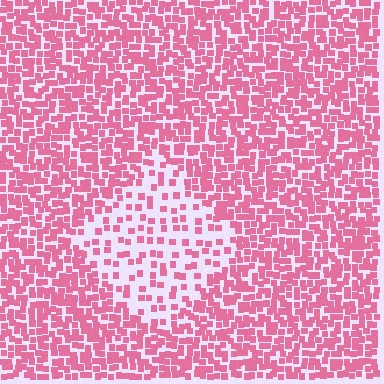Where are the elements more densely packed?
The elements are more densely packed outside the diamond boundary.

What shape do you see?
I see a diamond.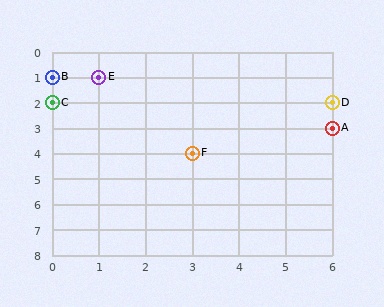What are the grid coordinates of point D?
Point D is at grid coordinates (6, 2).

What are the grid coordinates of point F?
Point F is at grid coordinates (3, 4).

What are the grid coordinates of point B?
Point B is at grid coordinates (0, 1).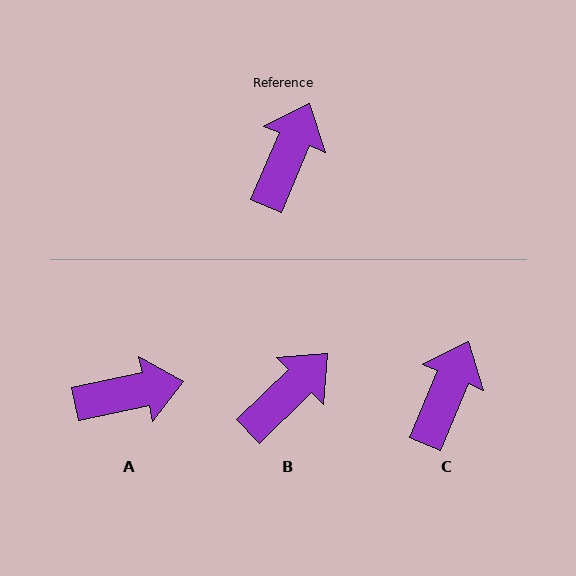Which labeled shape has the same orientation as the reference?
C.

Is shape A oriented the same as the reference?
No, it is off by about 55 degrees.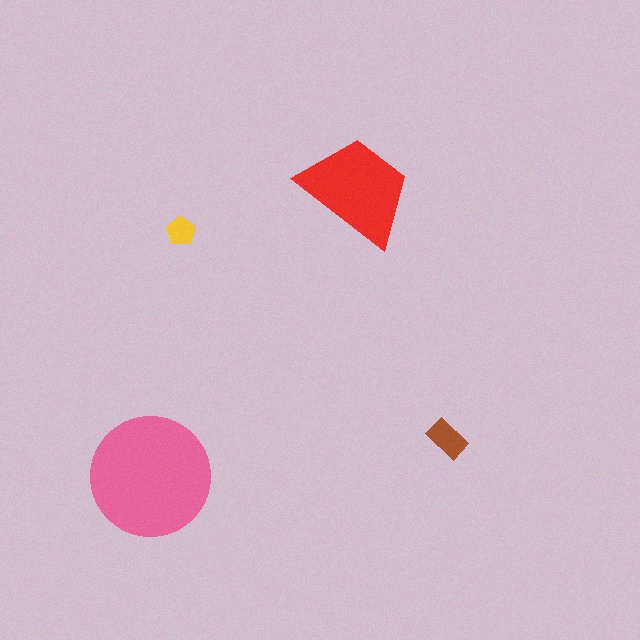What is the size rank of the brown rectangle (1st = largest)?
3rd.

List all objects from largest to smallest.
The pink circle, the red trapezoid, the brown rectangle, the yellow pentagon.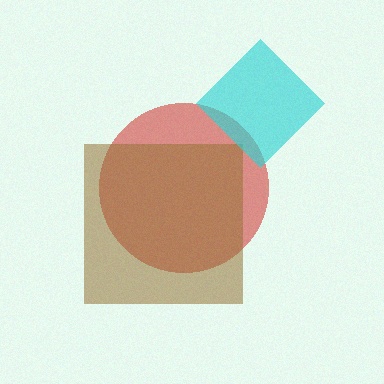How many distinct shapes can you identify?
There are 3 distinct shapes: a red circle, a brown square, a cyan diamond.